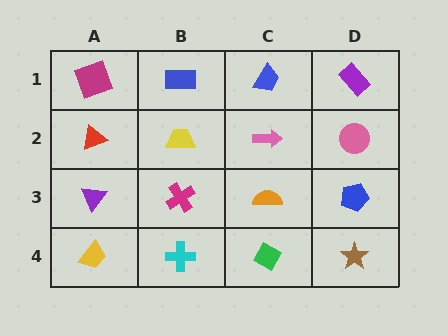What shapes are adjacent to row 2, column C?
A blue trapezoid (row 1, column C), an orange semicircle (row 3, column C), a yellow trapezoid (row 2, column B), a pink circle (row 2, column D).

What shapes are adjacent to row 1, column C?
A pink arrow (row 2, column C), a blue rectangle (row 1, column B), a purple rectangle (row 1, column D).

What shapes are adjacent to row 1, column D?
A pink circle (row 2, column D), a blue trapezoid (row 1, column C).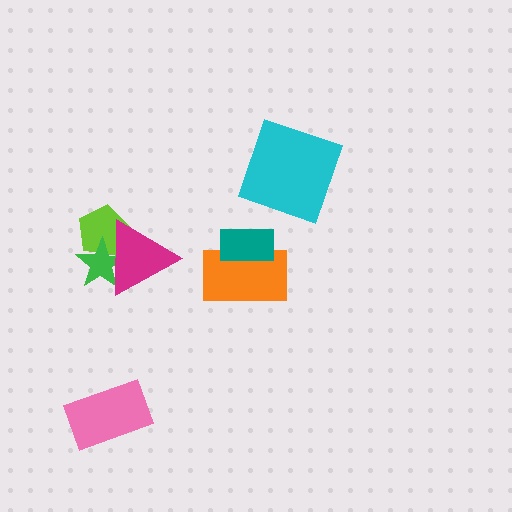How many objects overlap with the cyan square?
0 objects overlap with the cyan square.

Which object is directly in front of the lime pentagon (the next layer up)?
The green star is directly in front of the lime pentagon.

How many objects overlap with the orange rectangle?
1 object overlaps with the orange rectangle.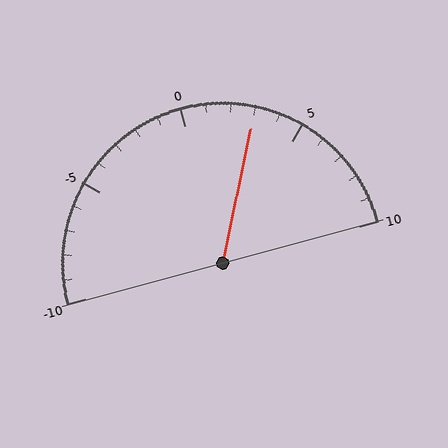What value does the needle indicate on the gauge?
The needle indicates approximately 3.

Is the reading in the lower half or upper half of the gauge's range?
The reading is in the upper half of the range (-10 to 10).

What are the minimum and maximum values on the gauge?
The gauge ranges from -10 to 10.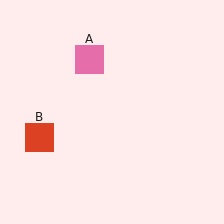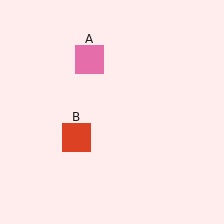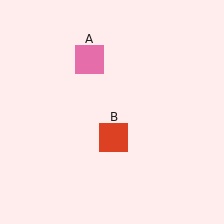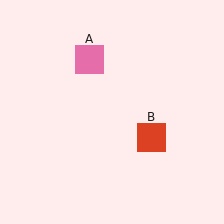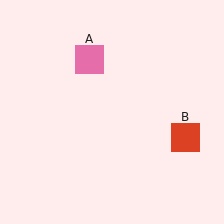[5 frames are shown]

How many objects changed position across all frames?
1 object changed position: red square (object B).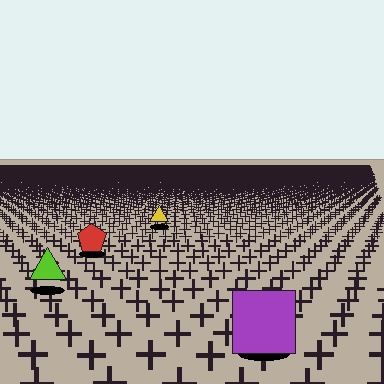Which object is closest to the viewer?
The purple square is closest. The texture marks near it are larger and more spread out.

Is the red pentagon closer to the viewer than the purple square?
No. The purple square is closer — you can tell from the texture gradient: the ground texture is coarser near it.